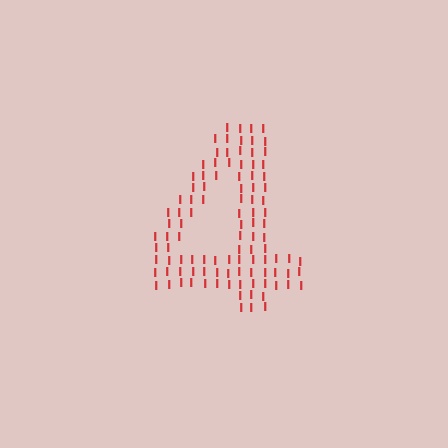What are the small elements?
The small elements are letter I's.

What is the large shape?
The large shape is the digit 4.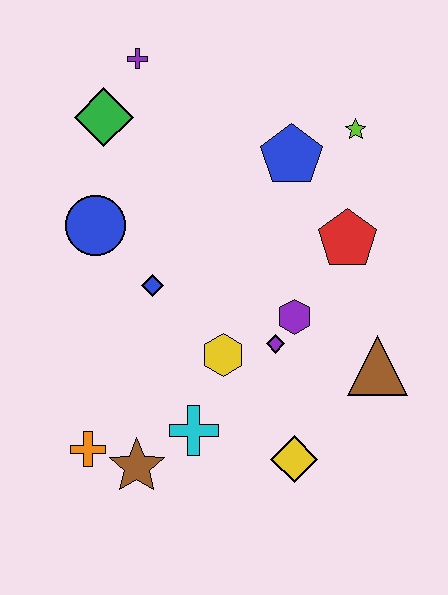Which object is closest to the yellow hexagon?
The purple diamond is closest to the yellow hexagon.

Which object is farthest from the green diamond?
The yellow diamond is farthest from the green diamond.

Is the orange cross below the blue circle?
Yes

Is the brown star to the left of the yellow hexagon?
Yes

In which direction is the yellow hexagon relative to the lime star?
The yellow hexagon is below the lime star.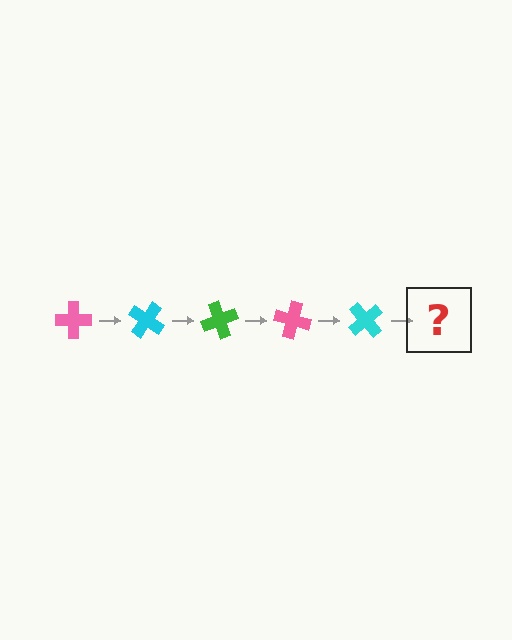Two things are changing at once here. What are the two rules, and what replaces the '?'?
The two rules are that it rotates 35 degrees each step and the color cycles through pink, cyan, and green. The '?' should be a green cross, rotated 175 degrees from the start.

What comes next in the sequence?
The next element should be a green cross, rotated 175 degrees from the start.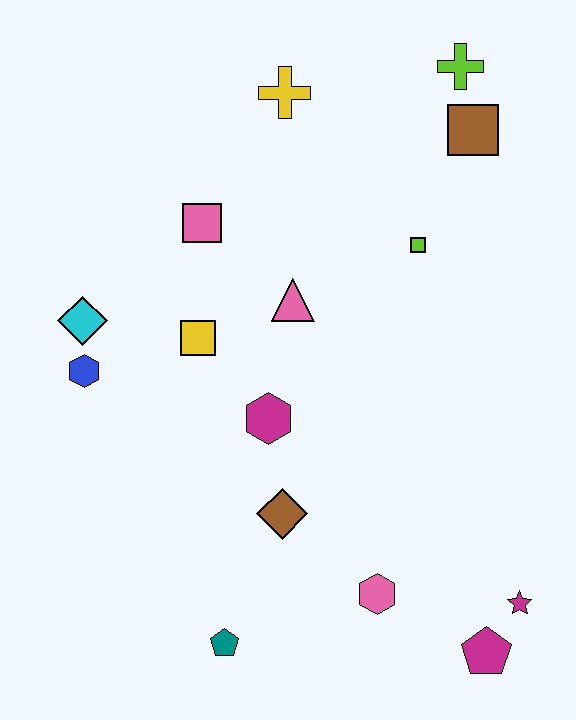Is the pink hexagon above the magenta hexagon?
No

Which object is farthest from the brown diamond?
The lime cross is farthest from the brown diamond.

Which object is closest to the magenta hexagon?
The brown diamond is closest to the magenta hexagon.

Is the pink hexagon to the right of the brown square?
No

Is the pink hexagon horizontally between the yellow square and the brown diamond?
No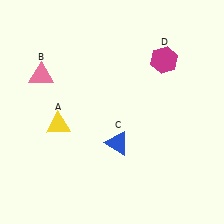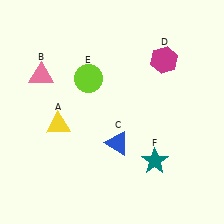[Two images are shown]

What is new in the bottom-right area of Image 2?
A teal star (F) was added in the bottom-right area of Image 2.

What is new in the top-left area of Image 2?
A lime circle (E) was added in the top-left area of Image 2.